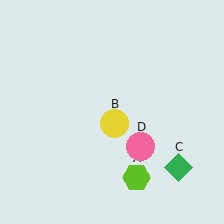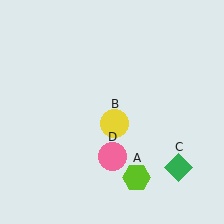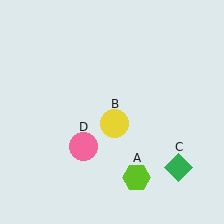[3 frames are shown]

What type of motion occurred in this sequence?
The pink circle (object D) rotated clockwise around the center of the scene.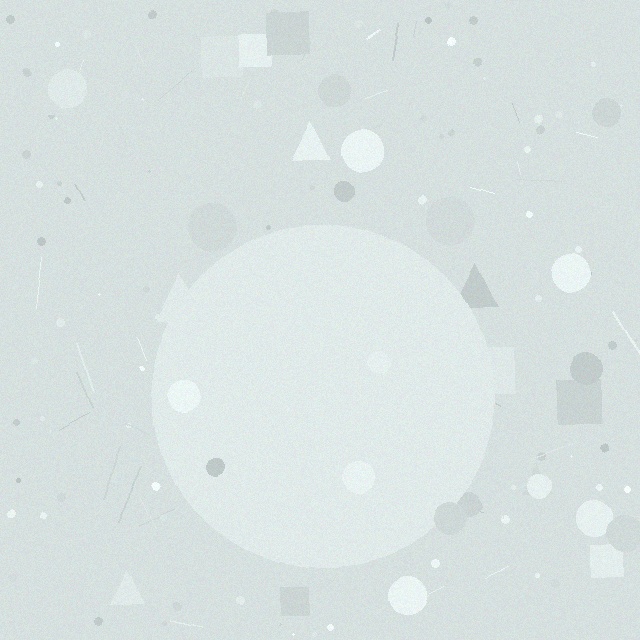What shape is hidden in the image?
A circle is hidden in the image.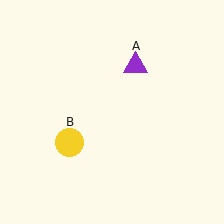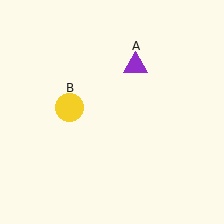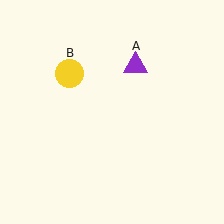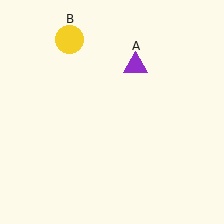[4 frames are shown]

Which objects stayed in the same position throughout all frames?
Purple triangle (object A) remained stationary.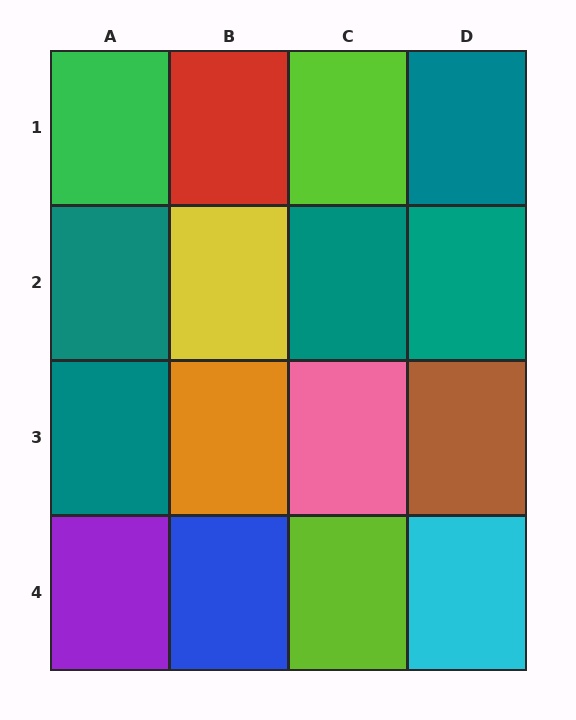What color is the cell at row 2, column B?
Yellow.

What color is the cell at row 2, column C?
Teal.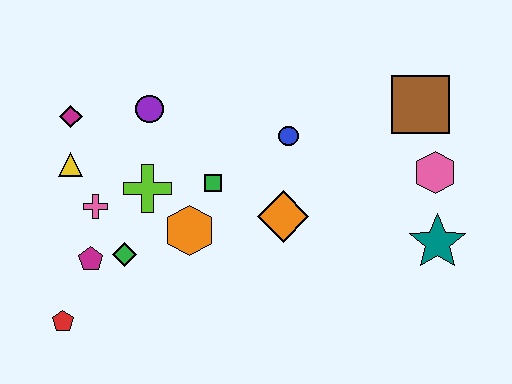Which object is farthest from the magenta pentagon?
The brown square is farthest from the magenta pentagon.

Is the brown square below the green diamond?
No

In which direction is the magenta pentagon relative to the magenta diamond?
The magenta pentagon is below the magenta diamond.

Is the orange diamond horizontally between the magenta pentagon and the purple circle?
No